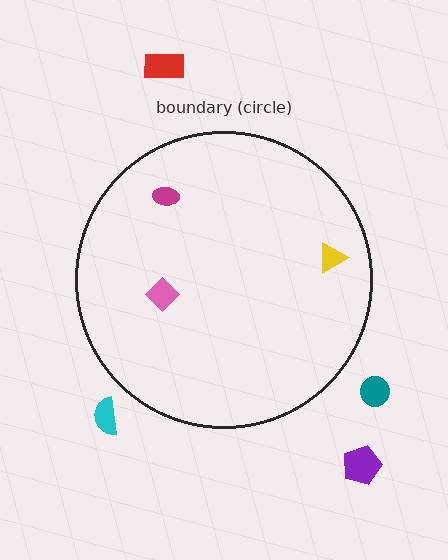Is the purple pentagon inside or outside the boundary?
Outside.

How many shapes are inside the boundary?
3 inside, 4 outside.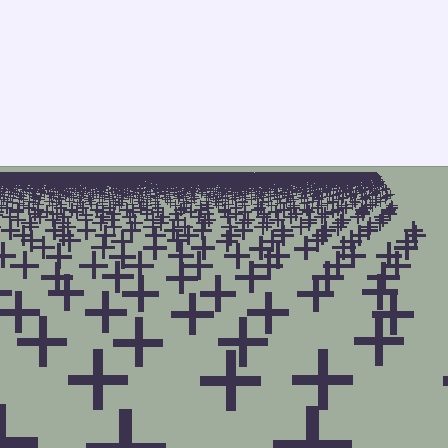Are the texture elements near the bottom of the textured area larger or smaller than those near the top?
Larger. Near the bottom, elements are closer to the viewer and appear at a bigger on-screen size.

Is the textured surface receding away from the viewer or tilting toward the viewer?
The surface is receding away from the viewer. Texture elements get smaller and denser toward the top.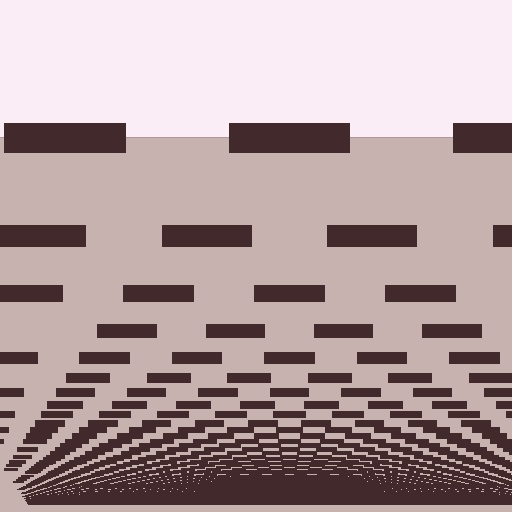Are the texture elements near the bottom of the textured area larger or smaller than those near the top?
Smaller. The gradient is inverted — elements near the bottom are smaller and denser.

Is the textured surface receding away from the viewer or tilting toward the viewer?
The surface appears to tilt toward the viewer. Texture elements get larger and sparser toward the top.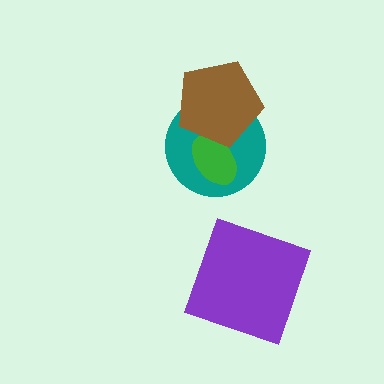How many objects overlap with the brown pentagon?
2 objects overlap with the brown pentagon.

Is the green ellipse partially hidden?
Yes, it is partially covered by another shape.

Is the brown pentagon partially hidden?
No, no other shape covers it.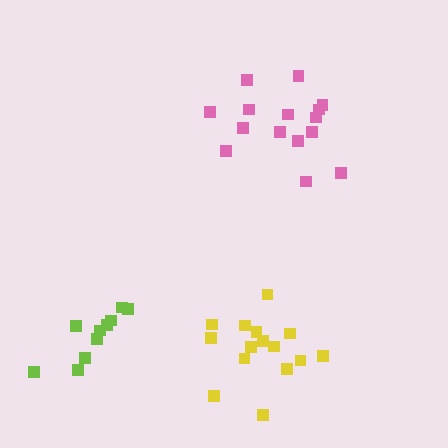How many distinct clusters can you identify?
There are 3 distinct clusters.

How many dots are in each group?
Group 1: 15 dots, Group 2: 15 dots, Group 3: 10 dots (40 total).